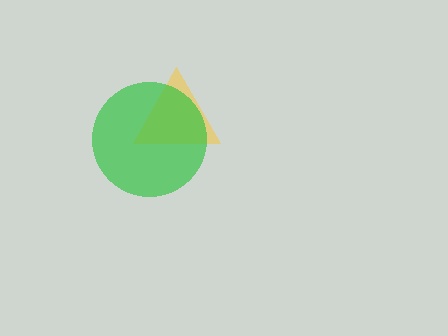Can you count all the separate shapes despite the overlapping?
Yes, there are 2 separate shapes.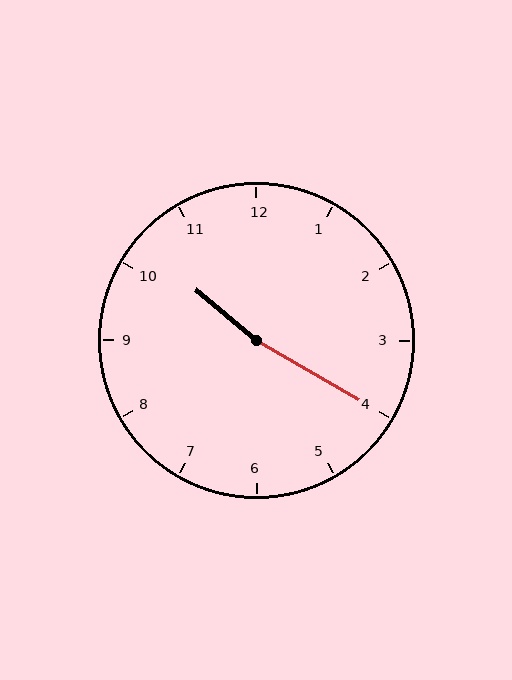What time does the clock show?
10:20.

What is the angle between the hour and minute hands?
Approximately 170 degrees.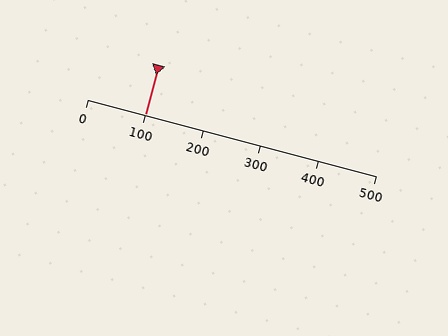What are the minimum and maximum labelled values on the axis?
The axis runs from 0 to 500.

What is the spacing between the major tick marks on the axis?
The major ticks are spaced 100 apart.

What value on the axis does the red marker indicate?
The marker indicates approximately 100.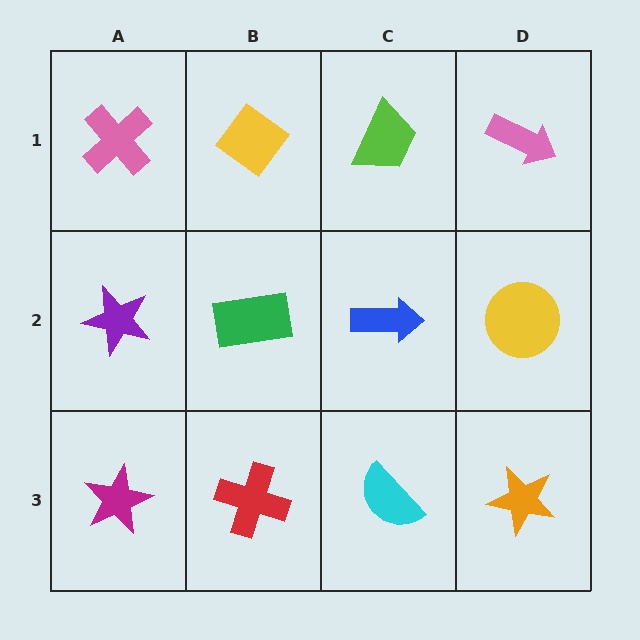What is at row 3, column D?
An orange star.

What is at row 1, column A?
A pink cross.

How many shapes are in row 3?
4 shapes.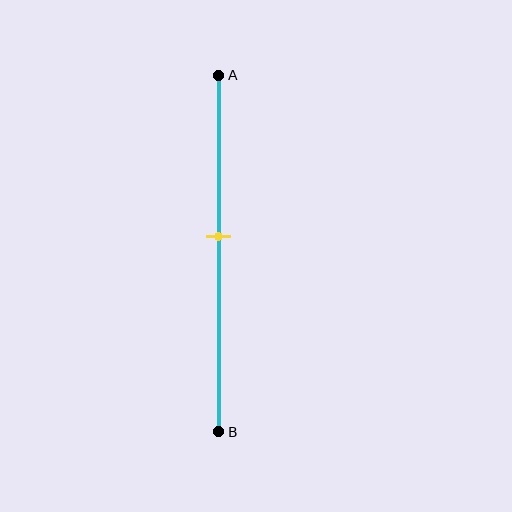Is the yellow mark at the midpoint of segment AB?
No, the mark is at about 45% from A, not at the 50% midpoint.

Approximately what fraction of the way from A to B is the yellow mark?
The yellow mark is approximately 45% of the way from A to B.